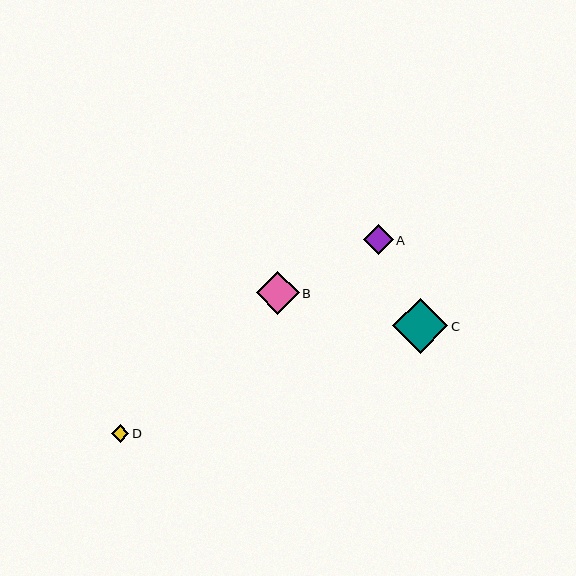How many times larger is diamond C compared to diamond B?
Diamond C is approximately 1.3 times the size of diamond B.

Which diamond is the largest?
Diamond C is the largest with a size of approximately 55 pixels.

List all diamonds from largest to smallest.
From largest to smallest: C, B, A, D.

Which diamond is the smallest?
Diamond D is the smallest with a size of approximately 18 pixels.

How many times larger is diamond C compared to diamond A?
Diamond C is approximately 1.9 times the size of diamond A.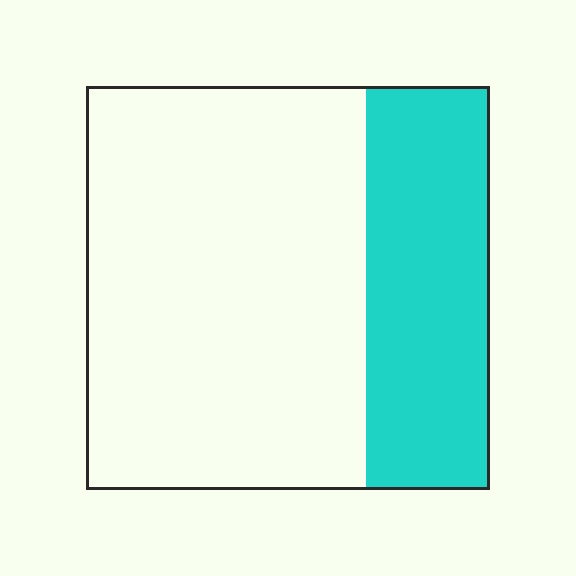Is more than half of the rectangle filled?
No.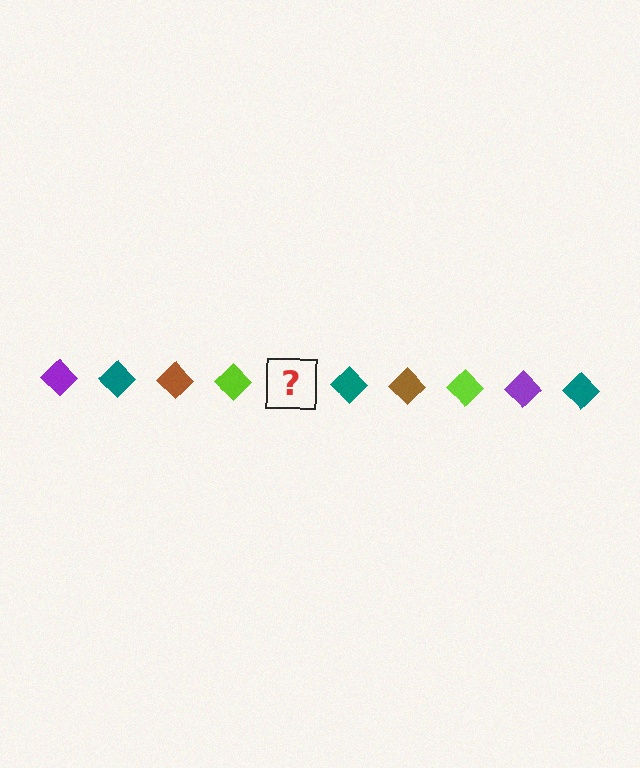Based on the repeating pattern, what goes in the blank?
The blank should be a purple diamond.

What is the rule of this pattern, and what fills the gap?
The rule is that the pattern cycles through purple, teal, brown, lime diamonds. The gap should be filled with a purple diamond.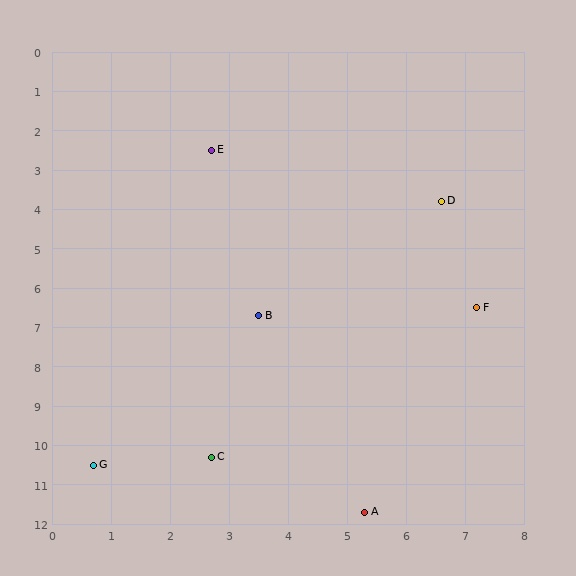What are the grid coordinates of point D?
Point D is at approximately (6.6, 3.8).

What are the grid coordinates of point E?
Point E is at approximately (2.7, 2.5).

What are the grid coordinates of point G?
Point G is at approximately (0.7, 10.5).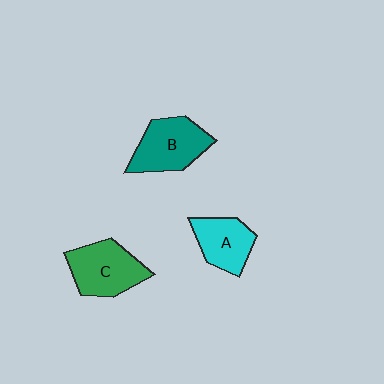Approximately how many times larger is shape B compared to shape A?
Approximately 1.3 times.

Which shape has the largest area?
Shape C (green).